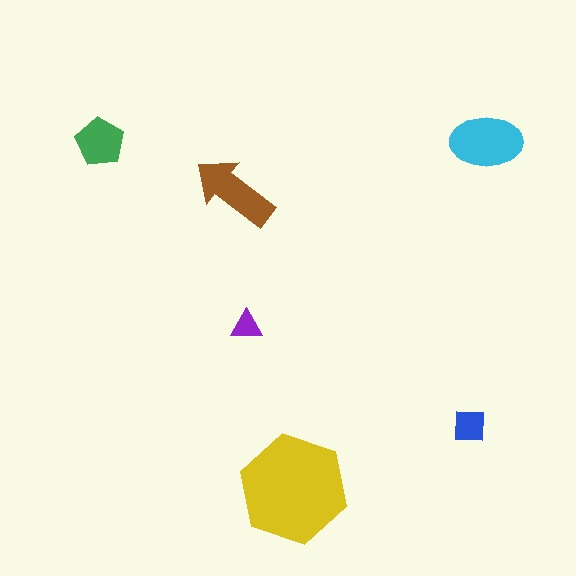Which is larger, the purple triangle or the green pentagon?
The green pentagon.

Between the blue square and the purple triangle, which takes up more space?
The blue square.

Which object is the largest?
The yellow hexagon.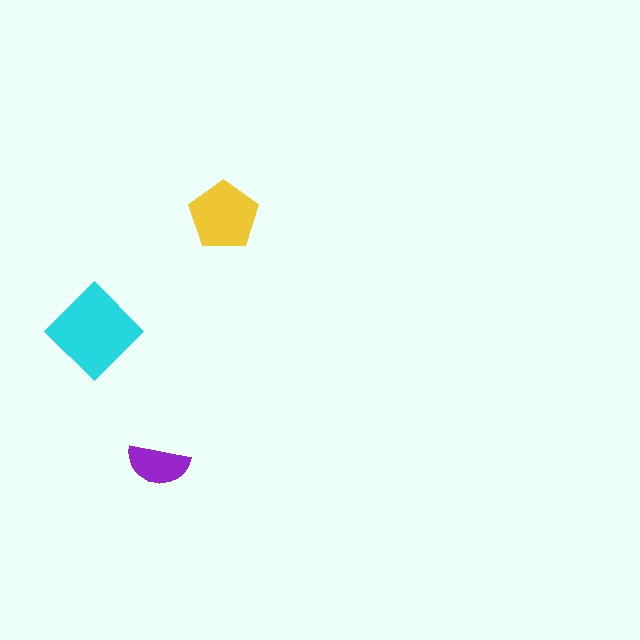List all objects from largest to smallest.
The cyan diamond, the yellow pentagon, the purple semicircle.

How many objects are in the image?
There are 3 objects in the image.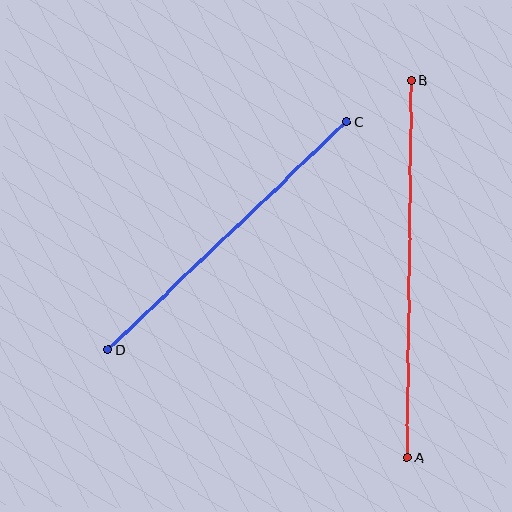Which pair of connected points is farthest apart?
Points A and B are farthest apart.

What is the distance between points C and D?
The distance is approximately 330 pixels.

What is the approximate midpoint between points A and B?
The midpoint is at approximately (409, 269) pixels.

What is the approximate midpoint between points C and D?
The midpoint is at approximately (227, 236) pixels.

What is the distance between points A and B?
The distance is approximately 377 pixels.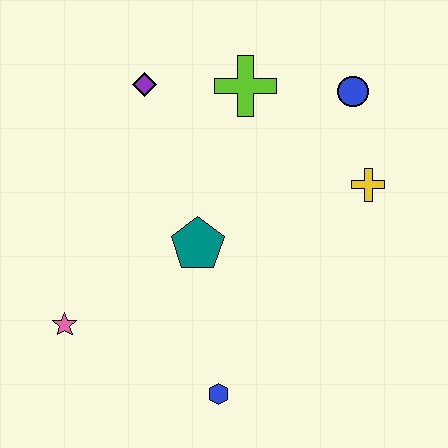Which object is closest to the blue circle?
The yellow cross is closest to the blue circle.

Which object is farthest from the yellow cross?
The pink star is farthest from the yellow cross.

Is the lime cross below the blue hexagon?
No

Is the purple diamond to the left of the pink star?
No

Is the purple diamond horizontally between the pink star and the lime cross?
Yes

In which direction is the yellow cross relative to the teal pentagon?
The yellow cross is to the right of the teal pentagon.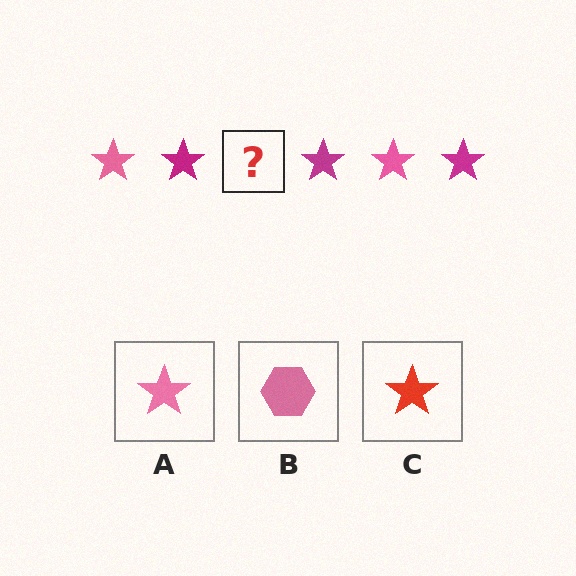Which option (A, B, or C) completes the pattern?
A.